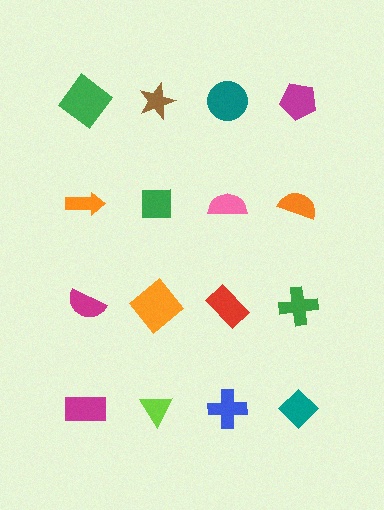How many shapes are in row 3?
4 shapes.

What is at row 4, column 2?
A lime triangle.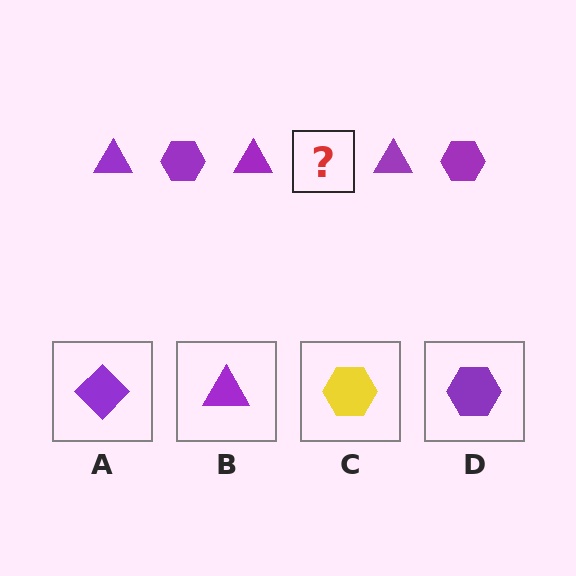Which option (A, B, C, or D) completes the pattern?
D.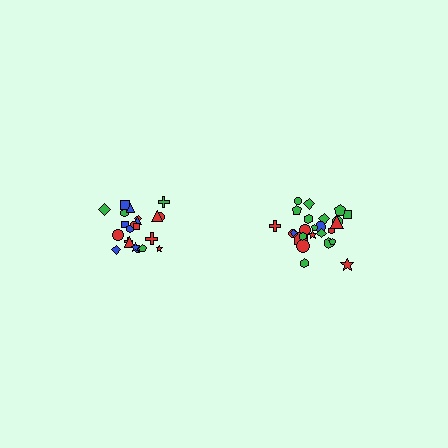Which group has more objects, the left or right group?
The right group.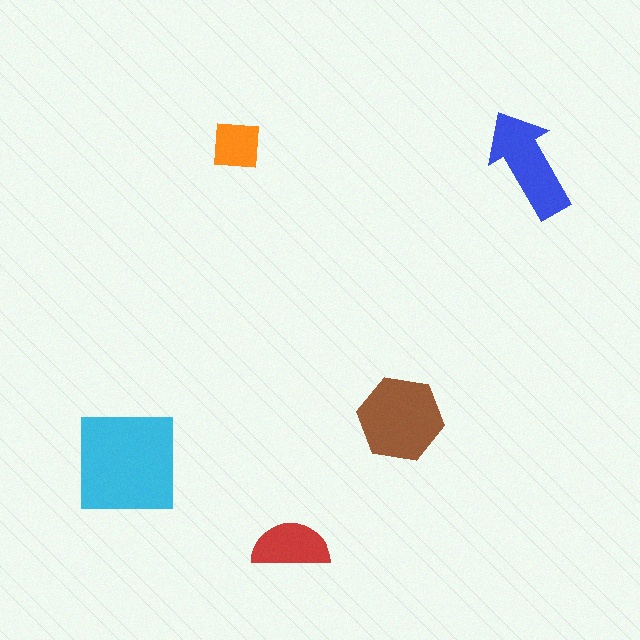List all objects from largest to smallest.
The cyan square, the brown hexagon, the blue arrow, the red semicircle, the orange square.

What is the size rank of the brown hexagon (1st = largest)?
2nd.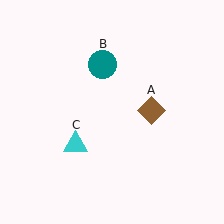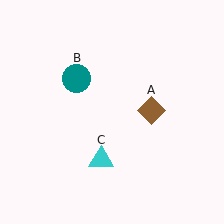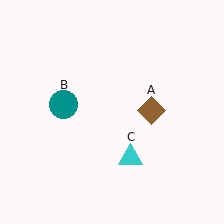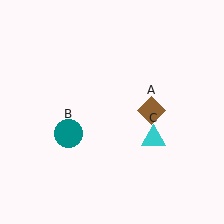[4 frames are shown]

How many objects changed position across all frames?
2 objects changed position: teal circle (object B), cyan triangle (object C).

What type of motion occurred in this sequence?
The teal circle (object B), cyan triangle (object C) rotated counterclockwise around the center of the scene.